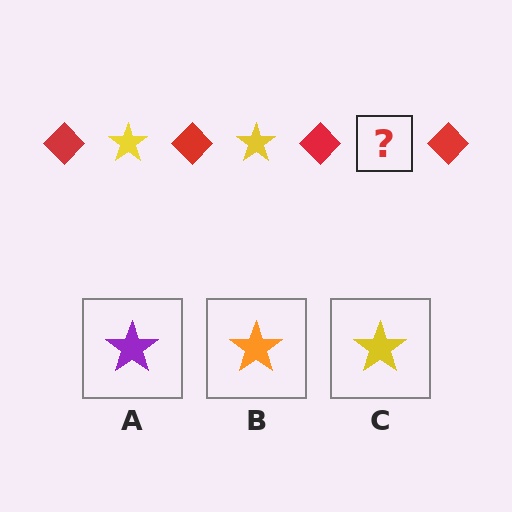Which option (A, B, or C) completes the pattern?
C.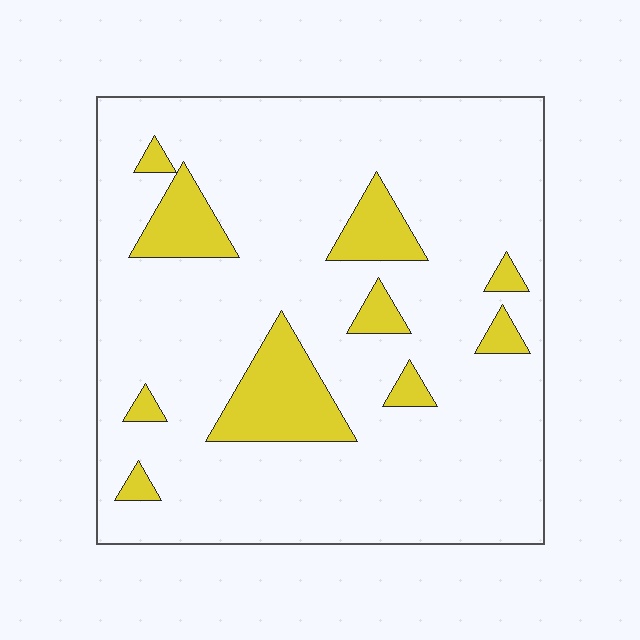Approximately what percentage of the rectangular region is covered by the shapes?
Approximately 15%.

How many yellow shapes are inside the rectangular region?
10.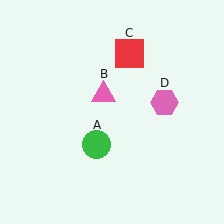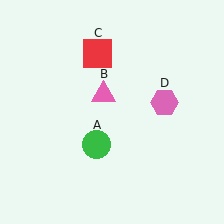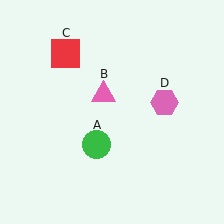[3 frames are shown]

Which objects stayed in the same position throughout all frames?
Green circle (object A) and pink triangle (object B) and pink hexagon (object D) remained stationary.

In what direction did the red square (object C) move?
The red square (object C) moved left.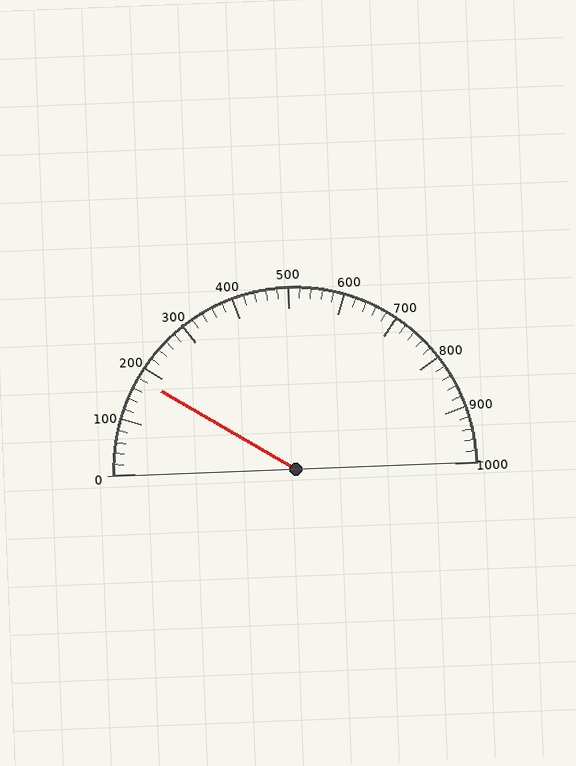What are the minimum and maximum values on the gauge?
The gauge ranges from 0 to 1000.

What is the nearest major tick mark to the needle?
The nearest major tick mark is 200.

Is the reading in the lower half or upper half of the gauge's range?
The reading is in the lower half of the range (0 to 1000).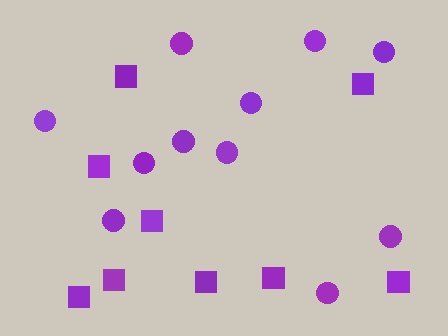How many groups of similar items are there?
There are 2 groups: one group of squares (9) and one group of circles (11).